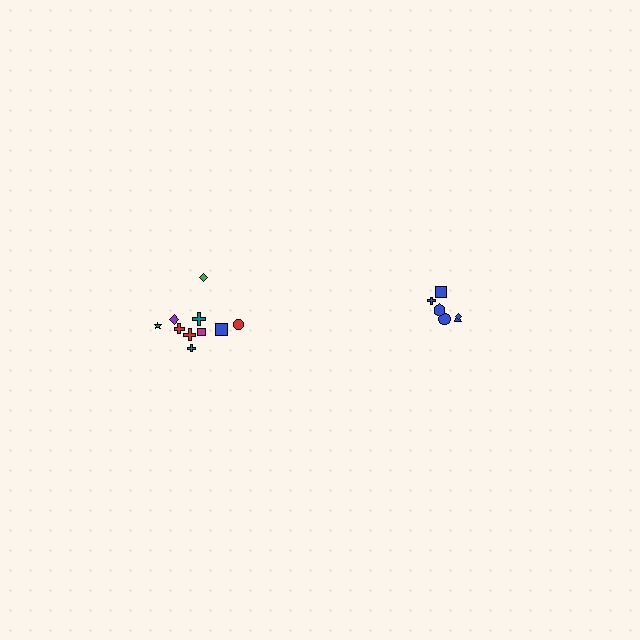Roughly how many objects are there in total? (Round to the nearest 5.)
Roughly 15 objects in total.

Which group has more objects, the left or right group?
The left group.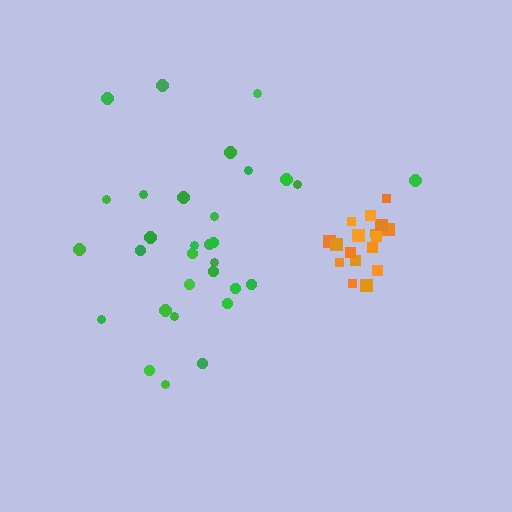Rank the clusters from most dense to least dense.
orange, green.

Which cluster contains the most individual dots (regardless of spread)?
Green (31).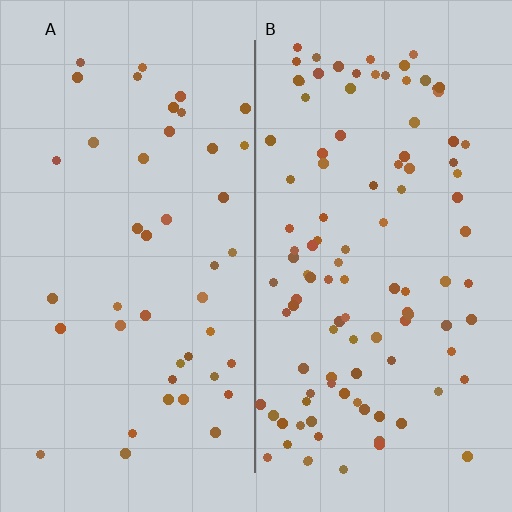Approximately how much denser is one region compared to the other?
Approximately 2.5× — region B over region A.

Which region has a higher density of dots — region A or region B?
B (the right).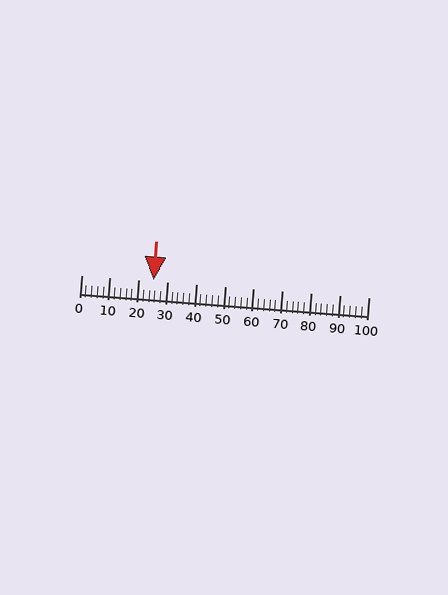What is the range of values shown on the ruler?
The ruler shows values from 0 to 100.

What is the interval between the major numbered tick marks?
The major tick marks are spaced 10 units apart.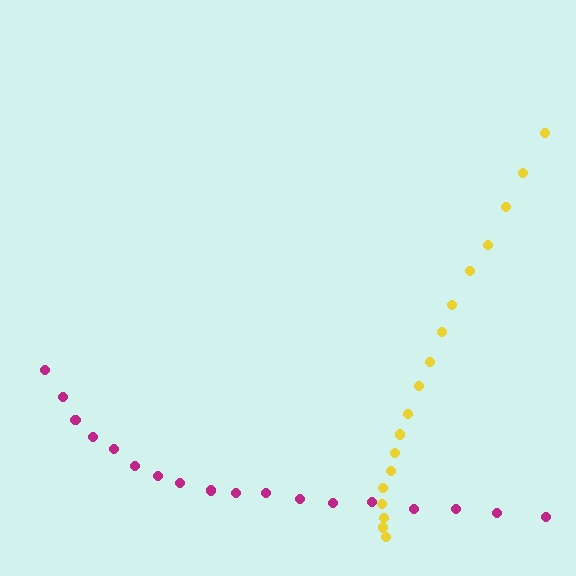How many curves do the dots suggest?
There are 2 distinct paths.